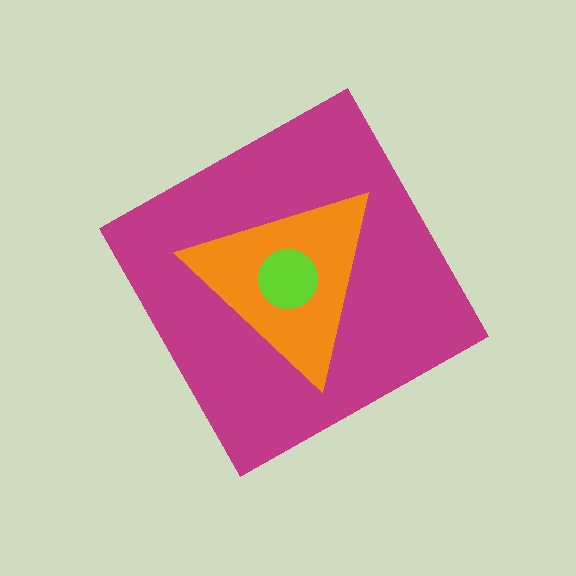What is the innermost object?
The lime circle.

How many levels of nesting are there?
3.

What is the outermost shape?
The magenta diamond.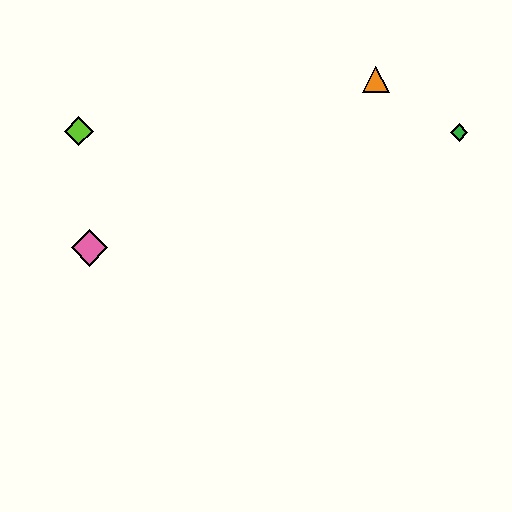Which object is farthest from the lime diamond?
The green diamond is farthest from the lime diamond.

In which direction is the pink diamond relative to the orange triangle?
The pink diamond is to the left of the orange triangle.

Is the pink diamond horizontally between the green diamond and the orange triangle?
No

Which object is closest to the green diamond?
The orange triangle is closest to the green diamond.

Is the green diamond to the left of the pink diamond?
No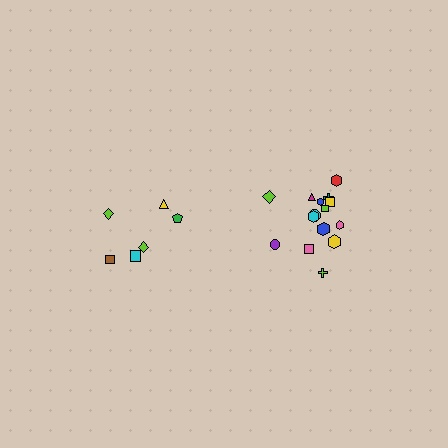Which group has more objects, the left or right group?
The right group.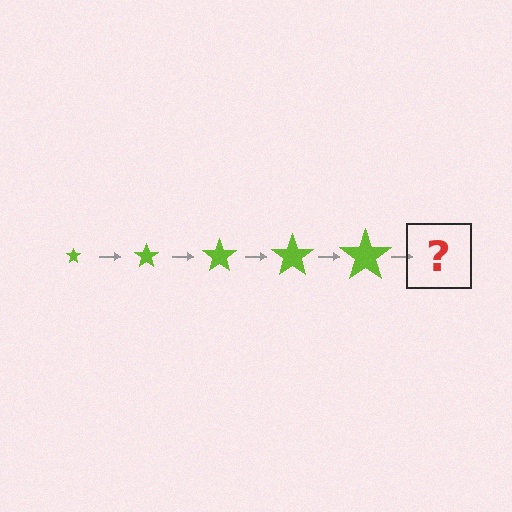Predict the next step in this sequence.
The next step is a lime star, larger than the previous one.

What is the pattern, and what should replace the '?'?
The pattern is that the star gets progressively larger each step. The '?' should be a lime star, larger than the previous one.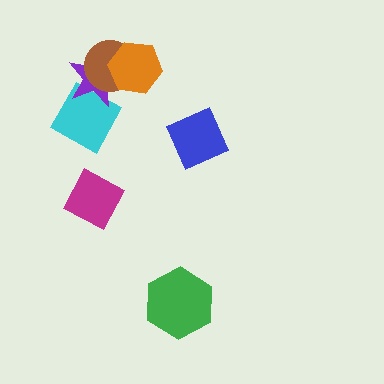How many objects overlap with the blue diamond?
0 objects overlap with the blue diamond.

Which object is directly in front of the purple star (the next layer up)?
The brown circle is directly in front of the purple star.